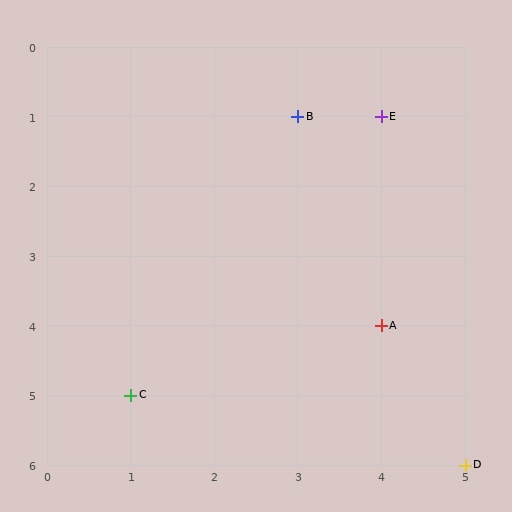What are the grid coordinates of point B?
Point B is at grid coordinates (3, 1).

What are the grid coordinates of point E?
Point E is at grid coordinates (4, 1).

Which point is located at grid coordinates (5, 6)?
Point D is at (5, 6).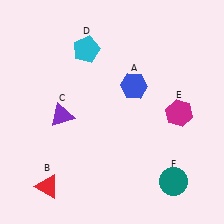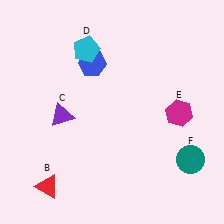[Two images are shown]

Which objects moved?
The objects that moved are: the blue hexagon (A), the teal circle (F).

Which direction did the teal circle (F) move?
The teal circle (F) moved up.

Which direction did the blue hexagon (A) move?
The blue hexagon (A) moved left.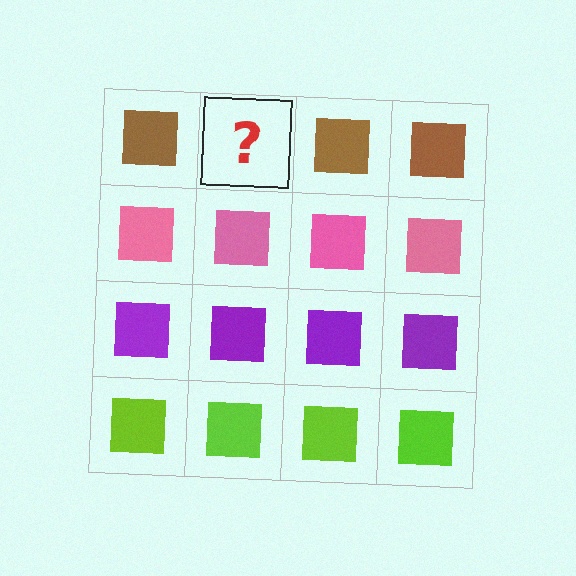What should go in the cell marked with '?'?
The missing cell should contain a brown square.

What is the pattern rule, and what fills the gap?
The rule is that each row has a consistent color. The gap should be filled with a brown square.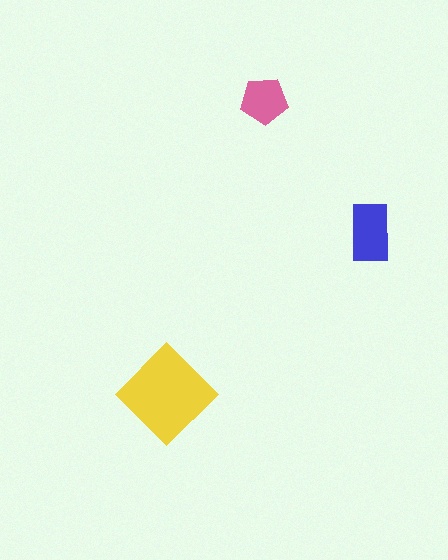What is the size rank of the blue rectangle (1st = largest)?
2nd.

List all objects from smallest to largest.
The pink pentagon, the blue rectangle, the yellow diamond.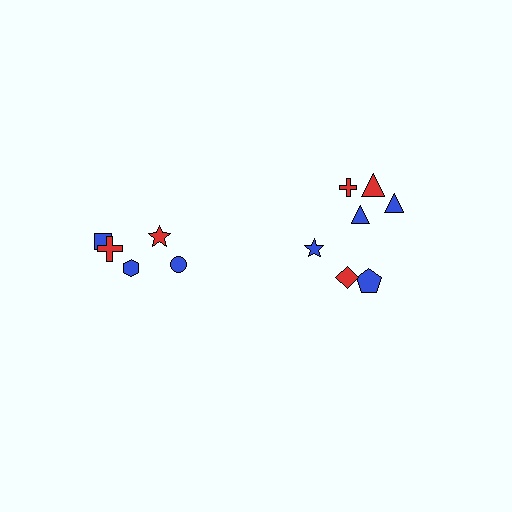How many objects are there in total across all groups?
There are 12 objects.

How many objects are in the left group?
There are 5 objects.